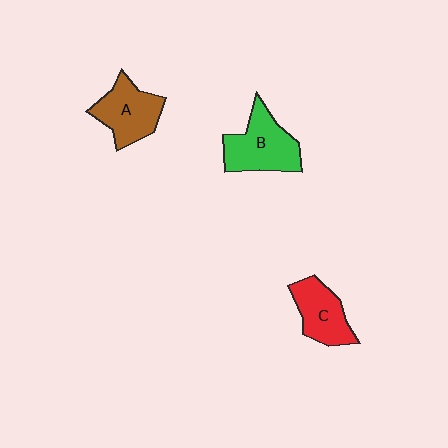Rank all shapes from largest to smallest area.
From largest to smallest: B (green), A (brown), C (red).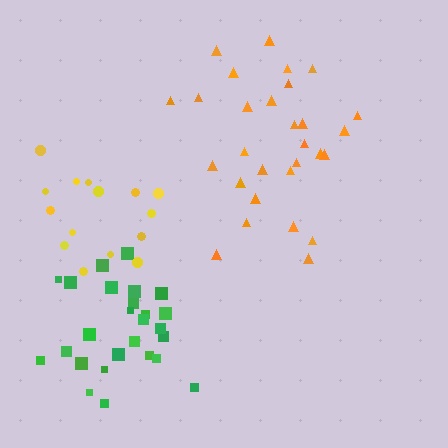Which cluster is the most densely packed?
Yellow.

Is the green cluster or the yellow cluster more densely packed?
Yellow.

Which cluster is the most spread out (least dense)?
Orange.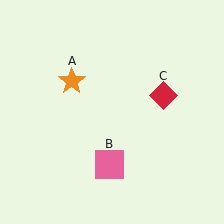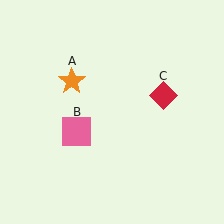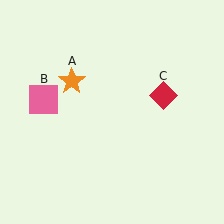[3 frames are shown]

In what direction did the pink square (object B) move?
The pink square (object B) moved up and to the left.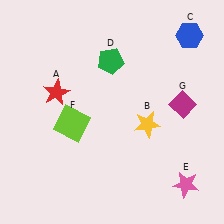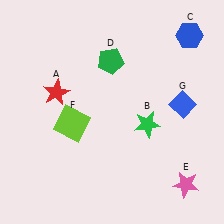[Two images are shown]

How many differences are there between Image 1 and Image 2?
There are 2 differences between the two images.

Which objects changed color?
B changed from yellow to green. G changed from magenta to blue.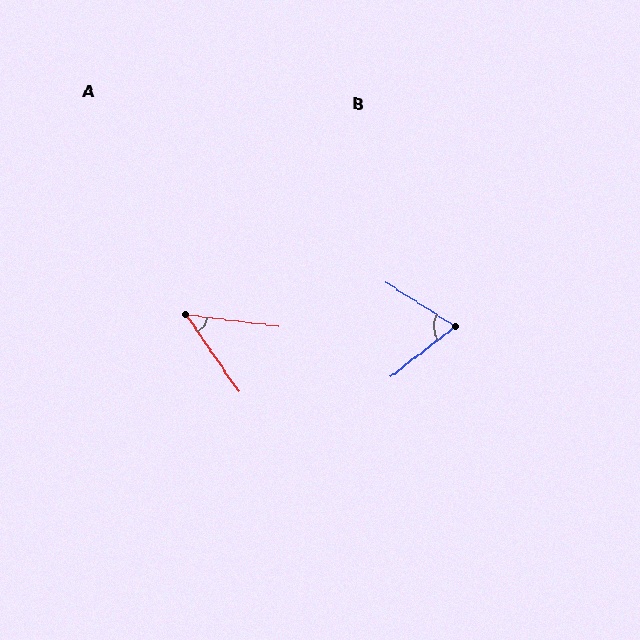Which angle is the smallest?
A, at approximately 48 degrees.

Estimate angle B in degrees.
Approximately 70 degrees.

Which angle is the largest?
B, at approximately 70 degrees.